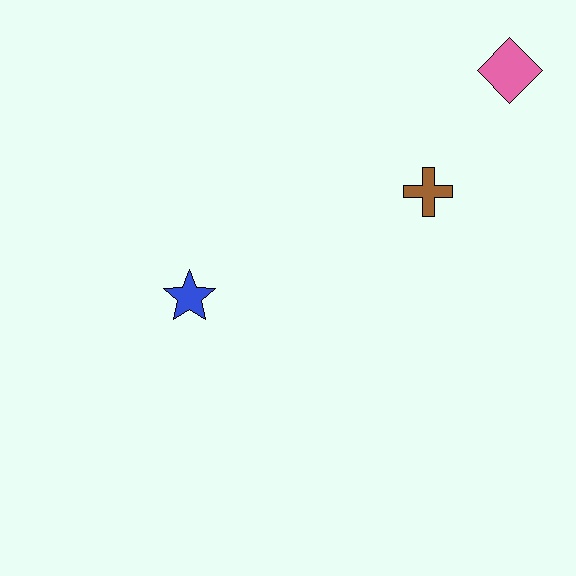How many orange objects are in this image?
There are no orange objects.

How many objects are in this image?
There are 3 objects.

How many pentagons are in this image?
There are no pentagons.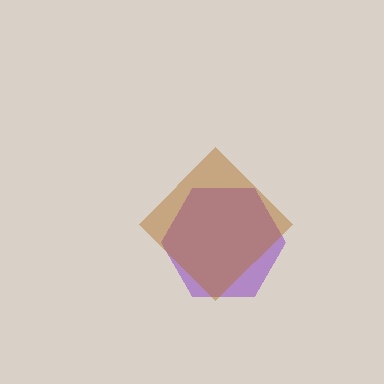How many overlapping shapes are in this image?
There are 2 overlapping shapes in the image.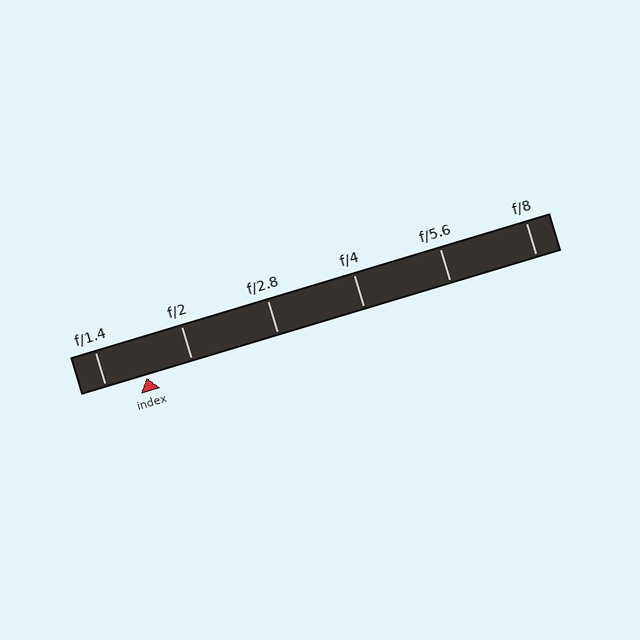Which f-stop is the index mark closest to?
The index mark is closest to f/1.4.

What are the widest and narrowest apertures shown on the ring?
The widest aperture shown is f/1.4 and the narrowest is f/8.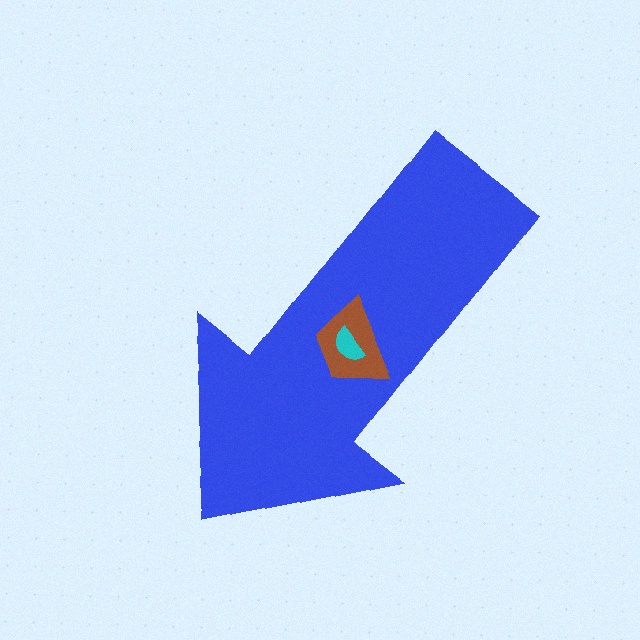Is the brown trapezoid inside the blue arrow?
Yes.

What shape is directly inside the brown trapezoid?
The cyan semicircle.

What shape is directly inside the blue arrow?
The brown trapezoid.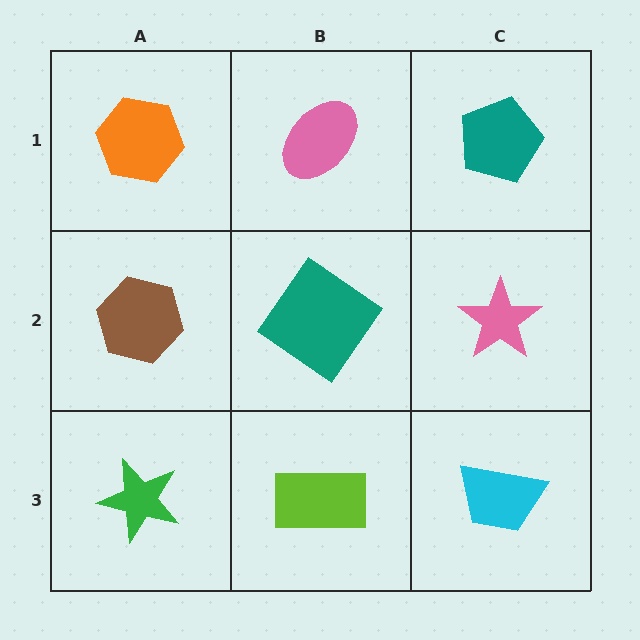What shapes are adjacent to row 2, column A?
An orange hexagon (row 1, column A), a green star (row 3, column A), a teal diamond (row 2, column B).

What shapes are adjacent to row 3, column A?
A brown hexagon (row 2, column A), a lime rectangle (row 3, column B).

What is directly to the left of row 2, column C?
A teal diamond.